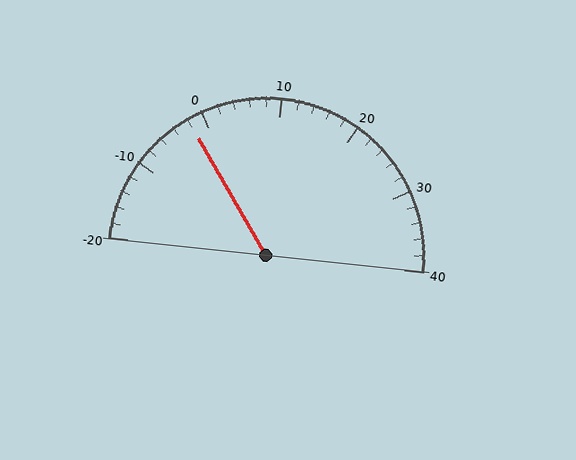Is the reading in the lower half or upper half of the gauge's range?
The reading is in the lower half of the range (-20 to 40).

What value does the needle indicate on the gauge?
The needle indicates approximately -2.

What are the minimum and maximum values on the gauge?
The gauge ranges from -20 to 40.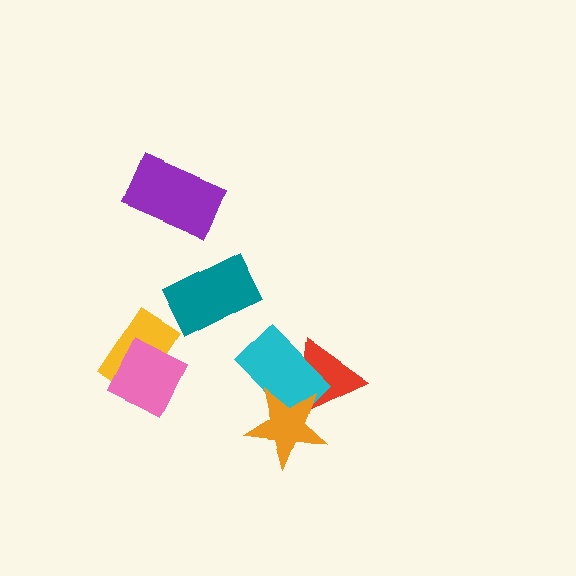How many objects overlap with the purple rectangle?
0 objects overlap with the purple rectangle.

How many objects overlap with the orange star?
2 objects overlap with the orange star.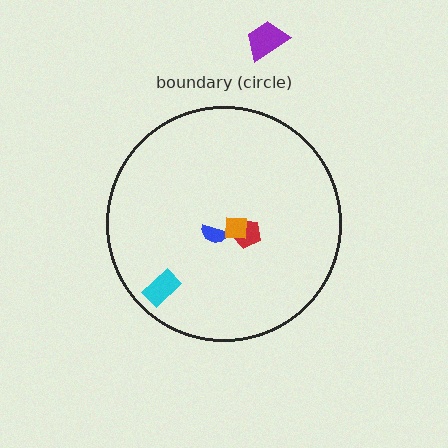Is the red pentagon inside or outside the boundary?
Inside.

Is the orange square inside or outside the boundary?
Inside.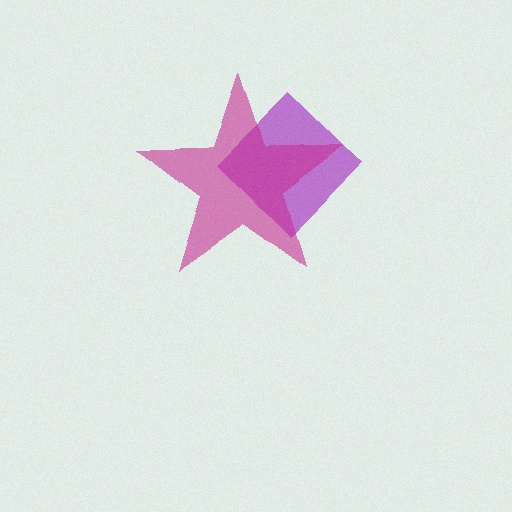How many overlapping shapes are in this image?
There are 2 overlapping shapes in the image.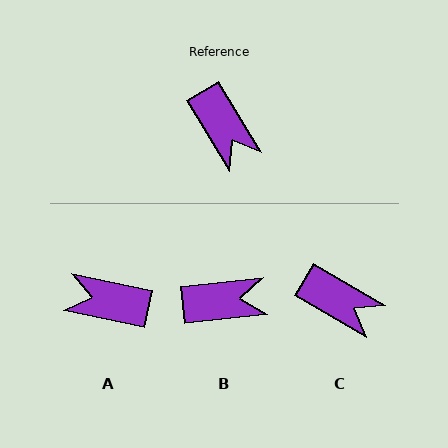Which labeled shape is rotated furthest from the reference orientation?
A, about 133 degrees away.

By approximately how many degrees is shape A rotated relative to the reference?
Approximately 133 degrees clockwise.